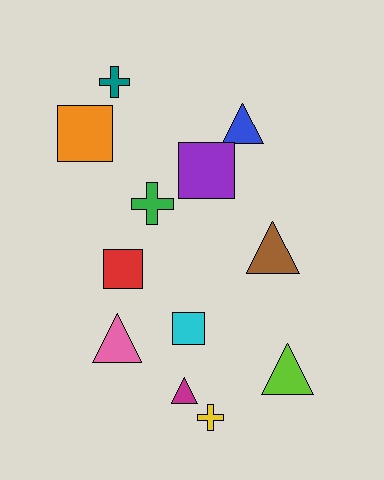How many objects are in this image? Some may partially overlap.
There are 12 objects.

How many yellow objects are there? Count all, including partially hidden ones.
There is 1 yellow object.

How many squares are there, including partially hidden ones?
There are 4 squares.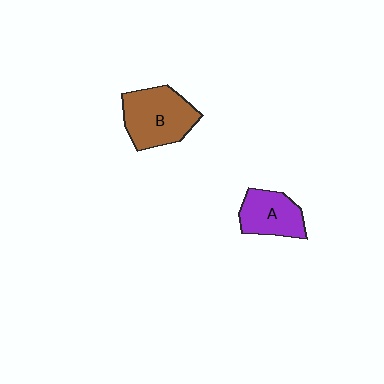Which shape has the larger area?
Shape B (brown).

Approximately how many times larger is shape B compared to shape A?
Approximately 1.4 times.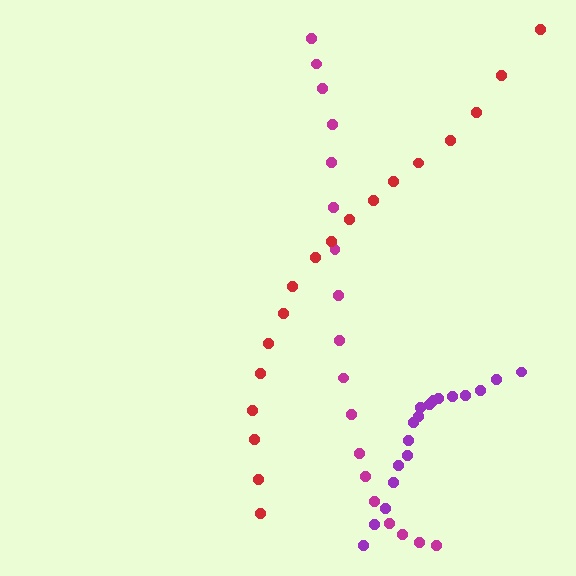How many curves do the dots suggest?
There are 3 distinct paths.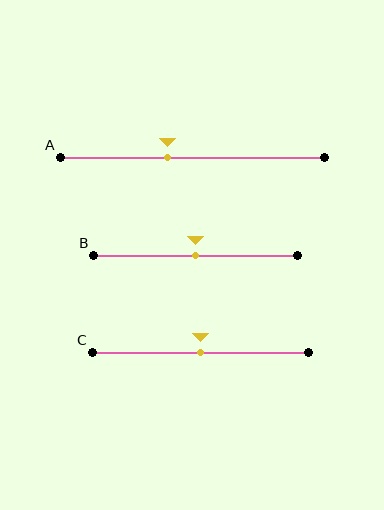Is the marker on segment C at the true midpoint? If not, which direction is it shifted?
Yes, the marker on segment C is at the true midpoint.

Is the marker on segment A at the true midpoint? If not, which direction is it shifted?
No, the marker on segment A is shifted to the left by about 9% of the segment length.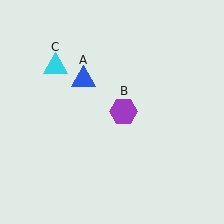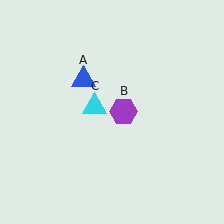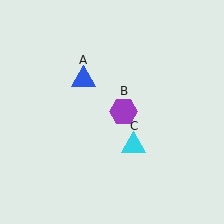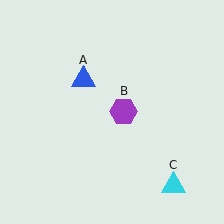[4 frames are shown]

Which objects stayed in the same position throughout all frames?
Blue triangle (object A) and purple hexagon (object B) remained stationary.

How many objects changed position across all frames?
1 object changed position: cyan triangle (object C).